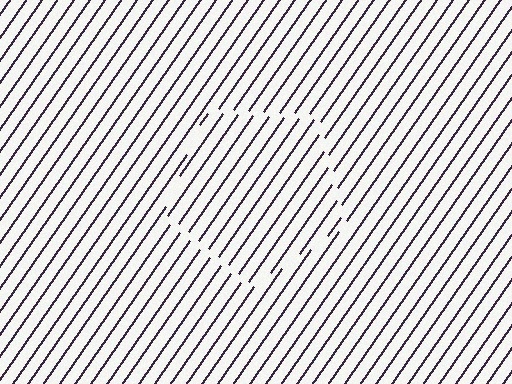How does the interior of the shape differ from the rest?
The interior of the shape contains the same grating, shifted by half a period — the contour is defined by the phase discontinuity where line-ends from the inner and outer gratings abut.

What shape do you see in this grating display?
An illusory pentagon. The interior of the shape contains the same grating, shifted by half a period — the contour is defined by the phase discontinuity where line-ends from the inner and outer gratings abut.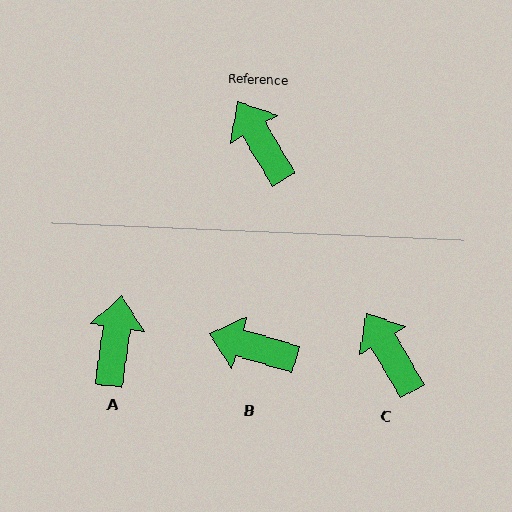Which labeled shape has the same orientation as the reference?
C.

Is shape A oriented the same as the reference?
No, it is off by about 39 degrees.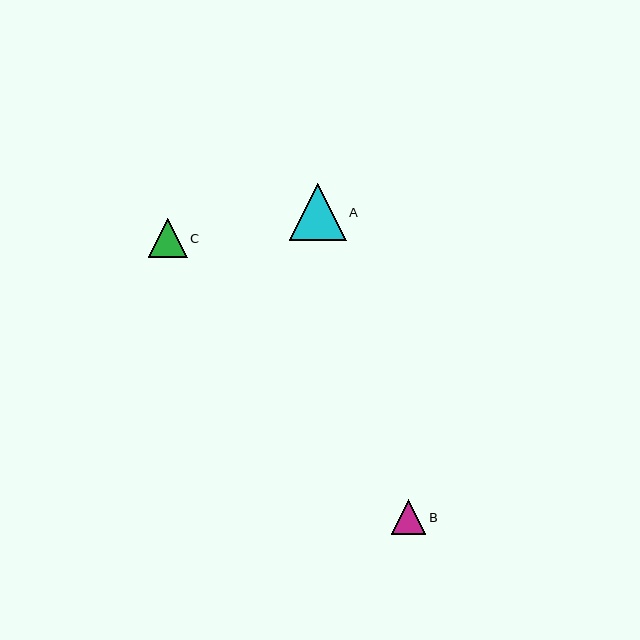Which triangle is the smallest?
Triangle B is the smallest with a size of approximately 35 pixels.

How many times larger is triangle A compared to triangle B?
Triangle A is approximately 1.6 times the size of triangle B.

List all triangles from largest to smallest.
From largest to smallest: A, C, B.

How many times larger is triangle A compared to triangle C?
Triangle A is approximately 1.5 times the size of triangle C.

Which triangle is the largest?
Triangle A is the largest with a size of approximately 57 pixels.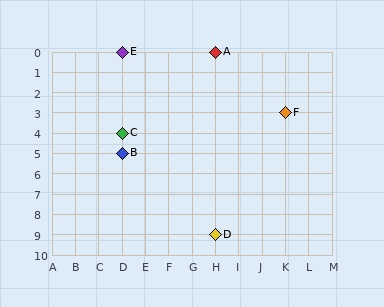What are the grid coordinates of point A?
Point A is at grid coordinates (H, 0).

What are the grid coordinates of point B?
Point B is at grid coordinates (D, 5).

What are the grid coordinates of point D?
Point D is at grid coordinates (H, 9).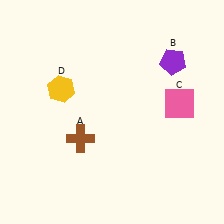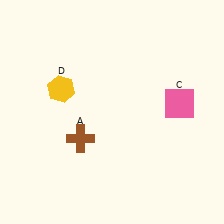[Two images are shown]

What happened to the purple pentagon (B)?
The purple pentagon (B) was removed in Image 2. It was in the top-right area of Image 1.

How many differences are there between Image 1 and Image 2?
There is 1 difference between the two images.